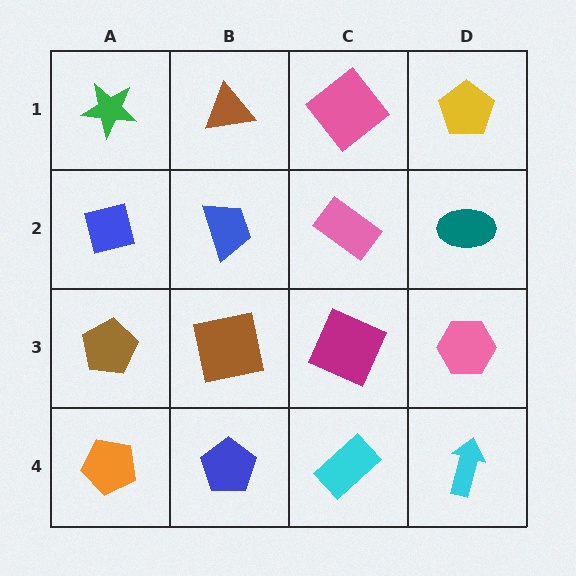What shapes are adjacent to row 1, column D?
A teal ellipse (row 2, column D), a pink diamond (row 1, column C).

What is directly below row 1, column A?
A blue square.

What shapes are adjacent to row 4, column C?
A magenta square (row 3, column C), a blue pentagon (row 4, column B), a cyan arrow (row 4, column D).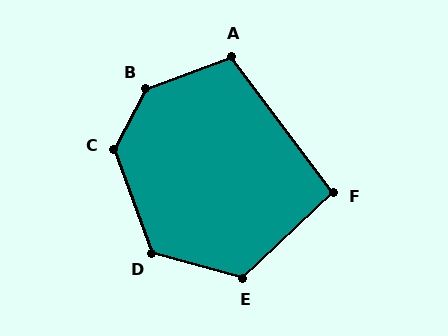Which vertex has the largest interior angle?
B, at approximately 138 degrees.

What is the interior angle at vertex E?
Approximately 121 degrees (obtuse).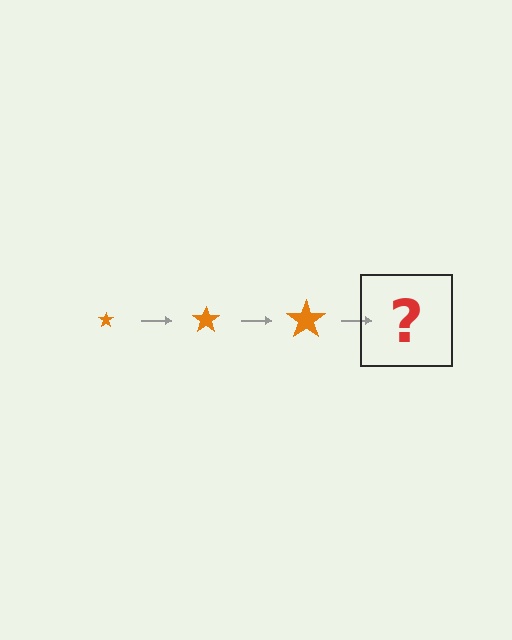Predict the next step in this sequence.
The next step is an orange star, larger than the previous one.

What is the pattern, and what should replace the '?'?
The pattern is that the star gets progressively larger each step. The '?' should be an orange star, larger than the previous one.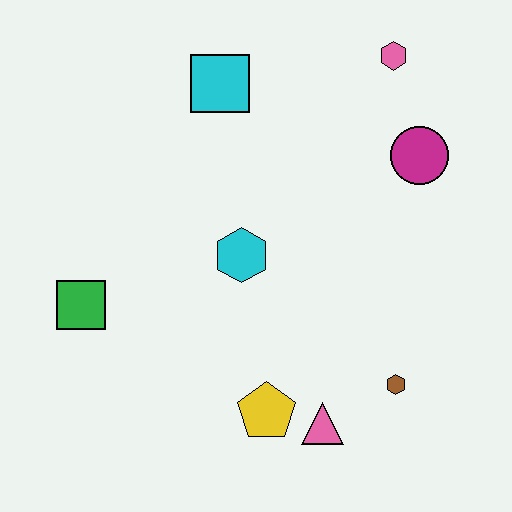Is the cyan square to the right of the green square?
Yes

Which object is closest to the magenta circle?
The pink hexagon is closest to the magenta circle.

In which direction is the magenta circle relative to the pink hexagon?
The magenta circle is below the pink hexagon.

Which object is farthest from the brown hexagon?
The cyan square is farthest from the brown hexagon.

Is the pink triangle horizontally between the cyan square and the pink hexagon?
Yes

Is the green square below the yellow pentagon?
No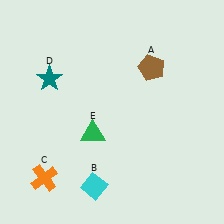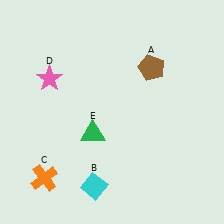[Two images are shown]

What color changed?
The star (D) changed from teal in Image 1 to pink in Image 2.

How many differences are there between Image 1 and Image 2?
There is 1 difference between the two images.